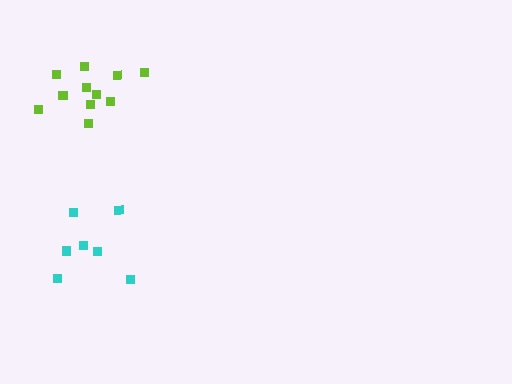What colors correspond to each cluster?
The clusters are colored: lime, cyan.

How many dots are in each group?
Group 1: 11 dots, Group 2: 7 dots (18 total).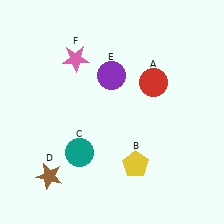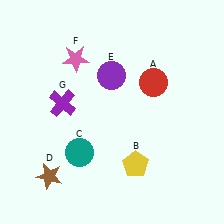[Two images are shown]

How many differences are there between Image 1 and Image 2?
There is 1 difference between the two images.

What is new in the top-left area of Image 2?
A purple cross (G) was added in the top-left area of Image 2.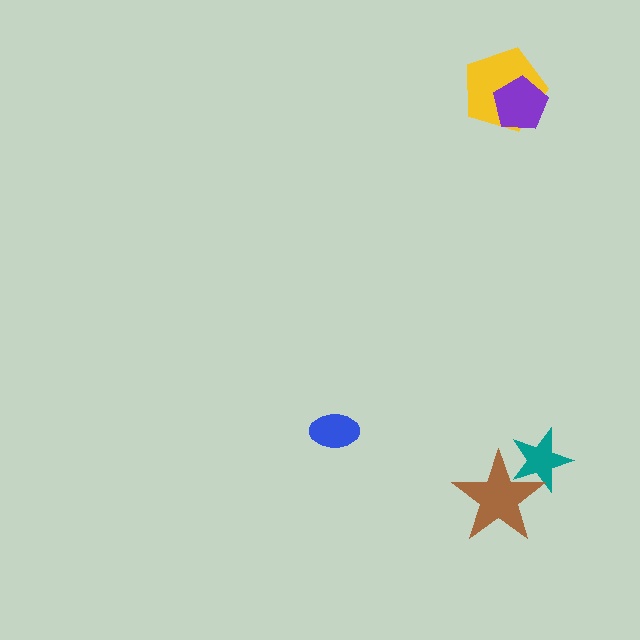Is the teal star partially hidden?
Yes, it is partially covered by another shape.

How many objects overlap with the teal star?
1 object overlaps with the teal star.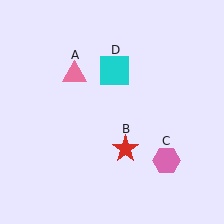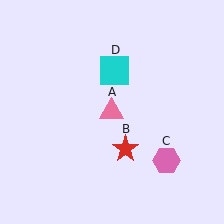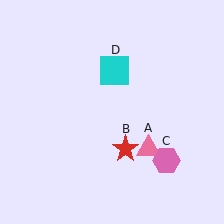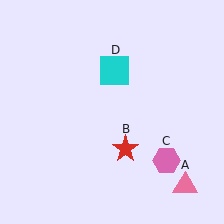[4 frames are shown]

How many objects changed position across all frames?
1 object changed position: pink triangle (object A).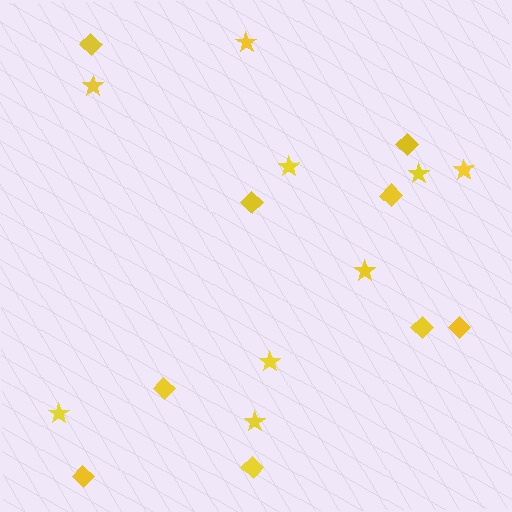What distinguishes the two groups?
There are 2 groups: one group of stars (9) and one group of diamonds (9).